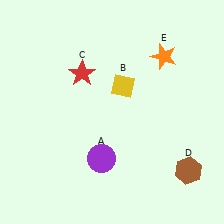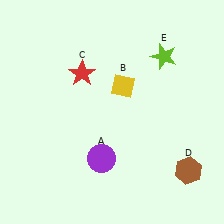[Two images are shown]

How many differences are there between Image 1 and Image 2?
There is 1 difference between the two images.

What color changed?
The star (E) changed from orange in Image 1 to lime in Image 2.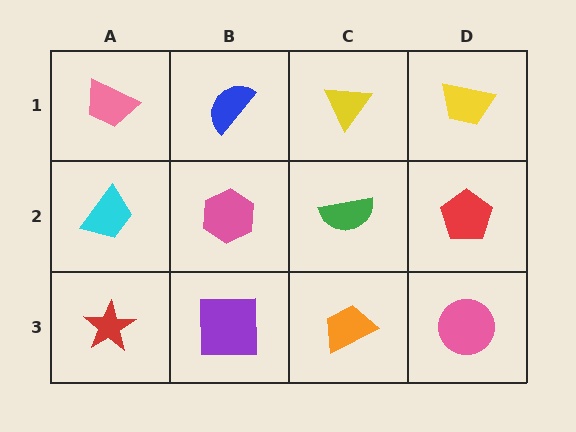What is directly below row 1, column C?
A green semicircle.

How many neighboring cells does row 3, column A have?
2.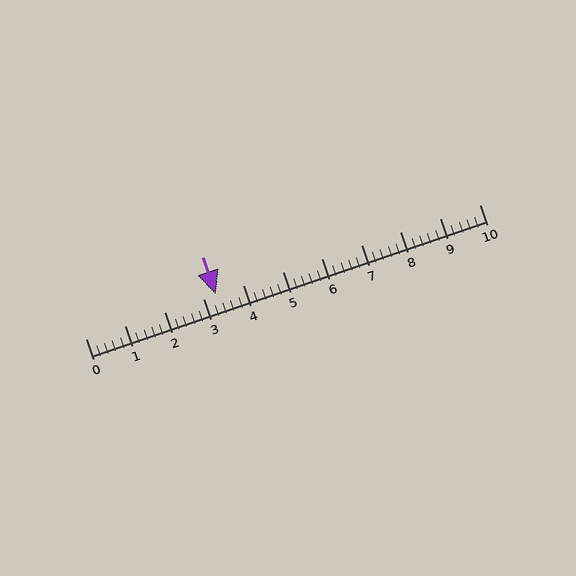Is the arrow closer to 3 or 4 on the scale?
The arrow is closer to 3.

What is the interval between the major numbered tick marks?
The major tick marks are spaced 1 units apart.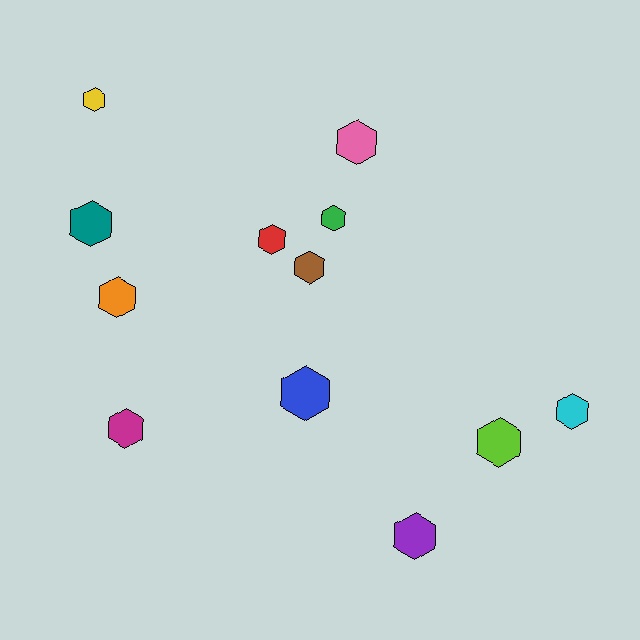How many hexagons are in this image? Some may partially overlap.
There are 12 hexagons.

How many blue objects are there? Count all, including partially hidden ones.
There is 1 blue object.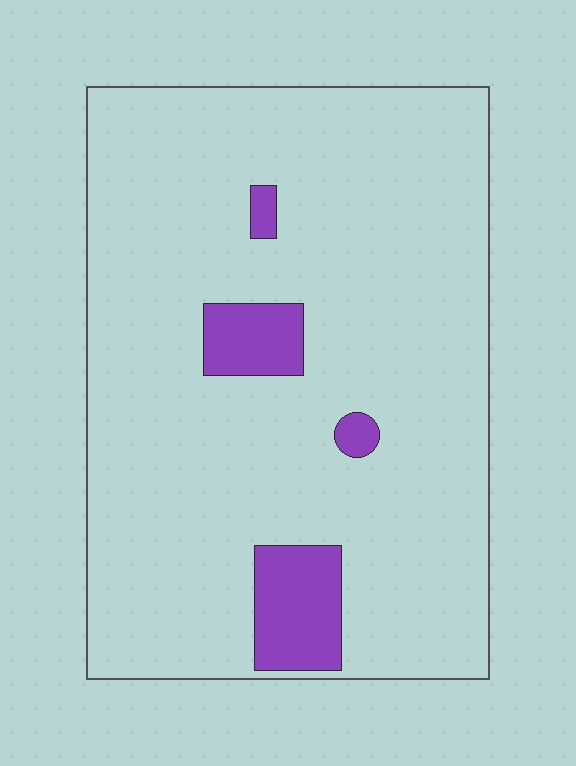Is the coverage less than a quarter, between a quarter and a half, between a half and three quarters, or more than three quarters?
Less than a quarter.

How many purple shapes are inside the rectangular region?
4.